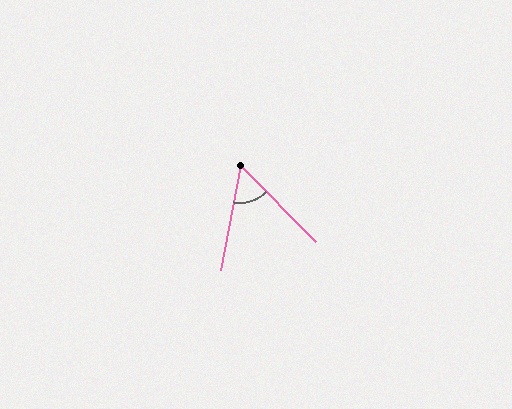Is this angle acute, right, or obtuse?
It is acute.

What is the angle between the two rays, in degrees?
Approximately 56 degrees.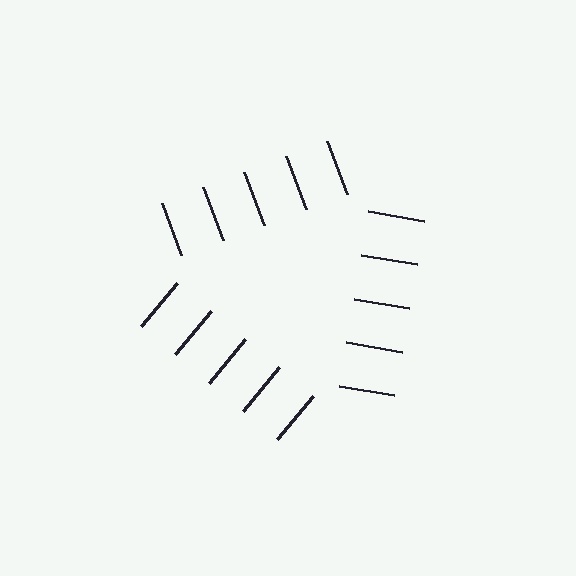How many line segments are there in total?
15 — 5 along each of the 3 edges.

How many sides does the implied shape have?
3 sides — the line-ends trace a triangle.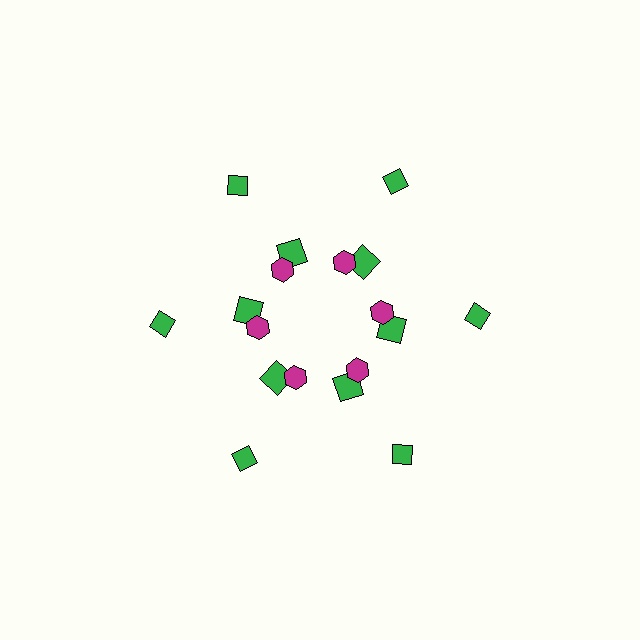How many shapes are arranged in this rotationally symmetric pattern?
There are 18 shapes, arranged in 6 groups of 3.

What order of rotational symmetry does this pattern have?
This pattern has 6-fold rotational symmetry.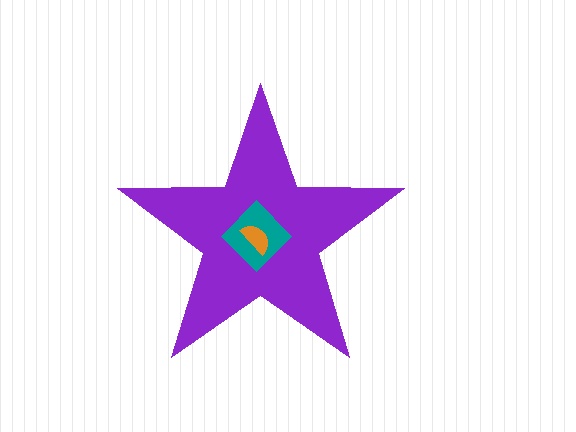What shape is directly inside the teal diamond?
The orange semicircle.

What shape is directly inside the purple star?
The teal diamond.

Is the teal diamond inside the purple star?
Yes.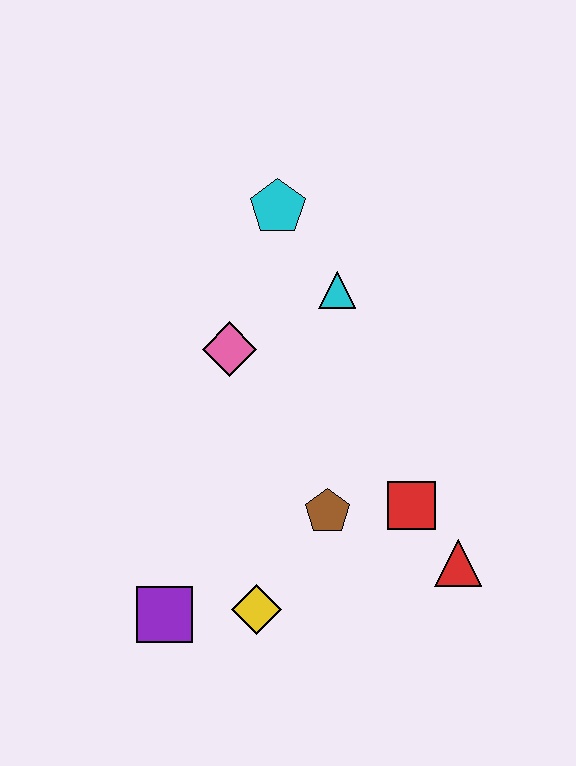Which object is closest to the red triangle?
The red square is closest to the red triangle.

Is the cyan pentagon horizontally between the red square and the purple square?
Yes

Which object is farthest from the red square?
The cyan pentagon is farthest from the red square.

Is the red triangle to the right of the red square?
Yes